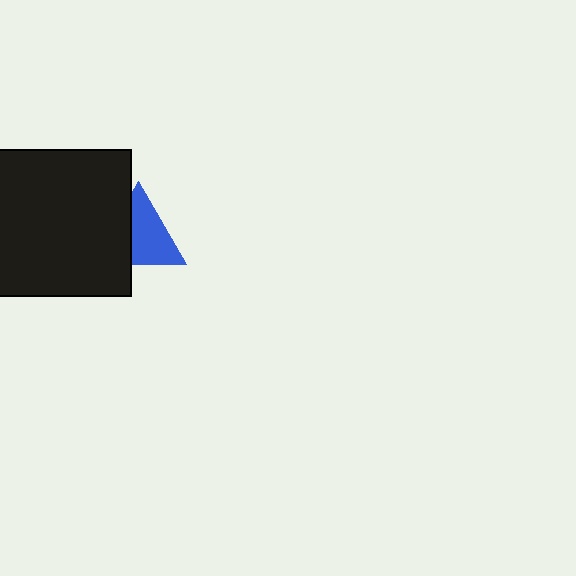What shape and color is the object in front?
The object in front is a black square.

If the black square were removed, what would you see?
You would see the complete blue triangle.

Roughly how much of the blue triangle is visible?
About half of it is visible (roughly 63%).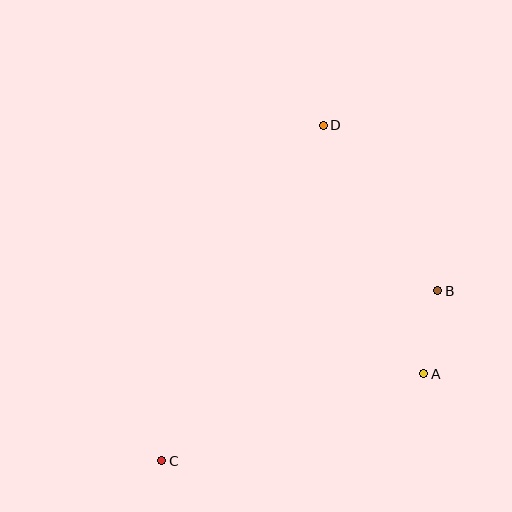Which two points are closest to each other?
Points A and B are closest to each other.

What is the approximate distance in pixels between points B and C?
The distance between B and C is approximately 324 pixels.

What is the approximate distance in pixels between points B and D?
The distance between B and D is approximately 201 pixels.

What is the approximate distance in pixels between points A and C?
The distance between A and C is approximately 276 pixels.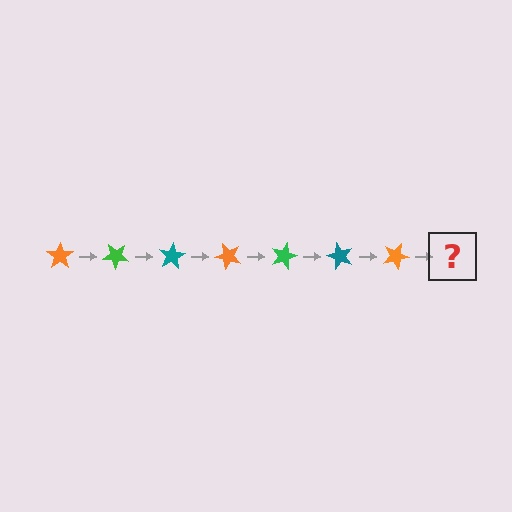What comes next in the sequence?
The next element should be a green star, rotated 280 degrees from the start.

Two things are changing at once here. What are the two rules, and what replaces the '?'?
The two rules are that it rotates 40 degrees each step and the color cycles through orange, green, and teal. The '?' should be a green star, rotated 280 degrees from the start.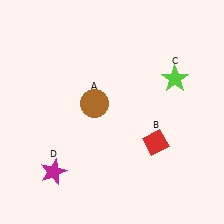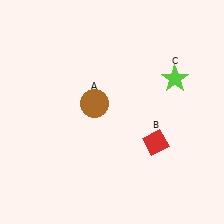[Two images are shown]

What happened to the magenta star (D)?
The magenta star (D) was removed in Image 2. It was in the bottom-left area of Image 1.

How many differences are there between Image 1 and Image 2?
There is 1 difference between the two images.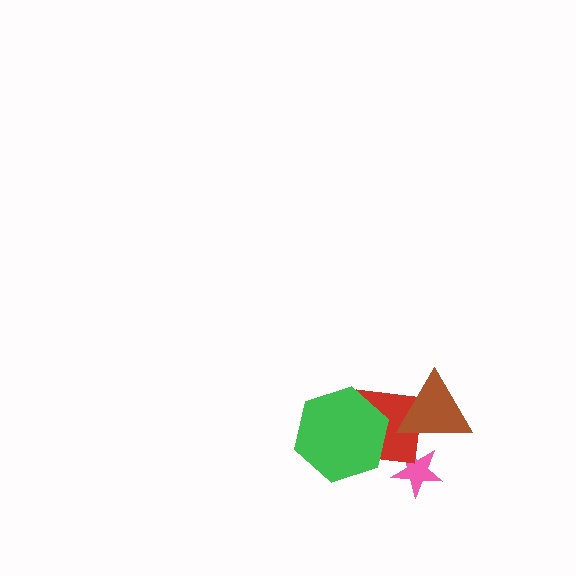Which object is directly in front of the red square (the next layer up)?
The brown triangle is directly in front of the red square.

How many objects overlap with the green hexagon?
1 object overlaps with the green hexagon.